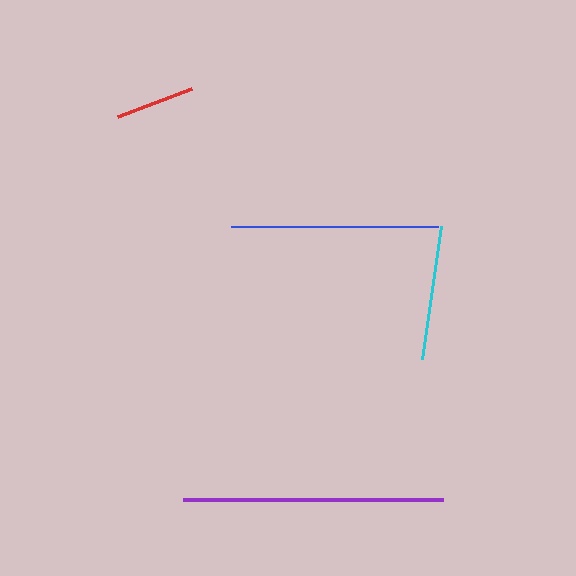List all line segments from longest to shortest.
From longest to shortest: purple, blue, cyan, red.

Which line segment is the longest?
The purple line is the longest at approximately 260 pixels.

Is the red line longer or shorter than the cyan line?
The cyan line is longer than the red line.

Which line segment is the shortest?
The red line is the shortest at approximately 79 pixels.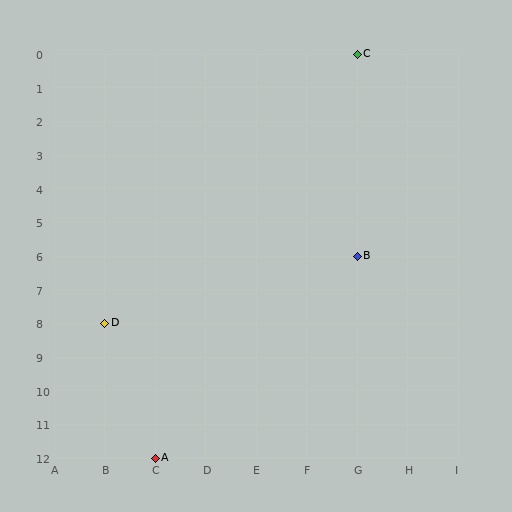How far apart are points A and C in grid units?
Points A and C are 4 columns and 12 rows apart (about 12.6 grid units diagonally).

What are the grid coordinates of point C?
Point C is at grid coordinates (G, 0).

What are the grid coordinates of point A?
Point A is at grid coordinates (C, 12).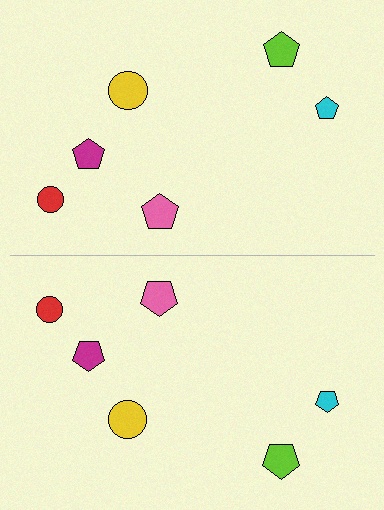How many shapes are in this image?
There are 12 shapes in this image.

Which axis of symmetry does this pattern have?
The pattern has a horizontal axis of symmetry running through the center of the image.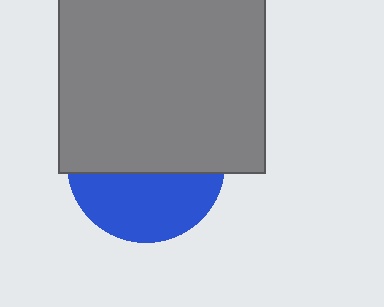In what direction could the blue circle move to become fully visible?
The blue circle could move down. That would shift it out from behind the gray square entirely.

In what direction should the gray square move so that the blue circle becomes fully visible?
The gray square should move up. That is the shortest direction to clear the overlap and leave the blue circle fully visible.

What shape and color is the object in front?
The object in front is a gray square.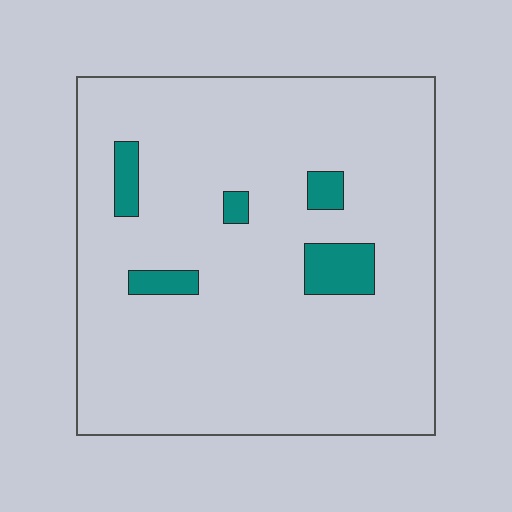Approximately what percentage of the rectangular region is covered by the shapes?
Approximately 5%.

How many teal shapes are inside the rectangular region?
5.